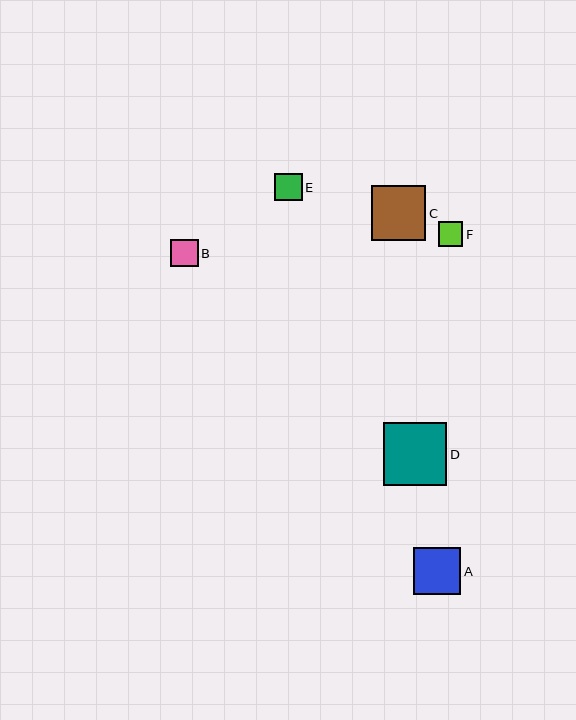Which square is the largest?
Square D is the largest with a size of approximately 63 pixels.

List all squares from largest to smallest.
From largest to smallest: D, C, A, E, B, F.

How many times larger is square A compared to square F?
Square A is approximately 1.9 times the size of square F.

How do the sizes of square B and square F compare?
Square B and square F are approximately the same size.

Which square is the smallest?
Square F is the smallest with a size of approximately 25 pixels.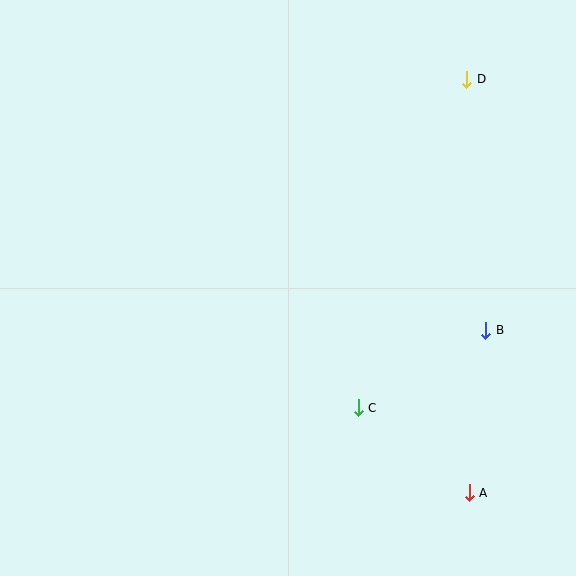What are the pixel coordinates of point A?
Point A is at (469, 493).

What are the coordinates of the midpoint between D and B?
The midpoint between D and B is at (476, 205).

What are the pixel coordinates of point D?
Point D is at (467, 79).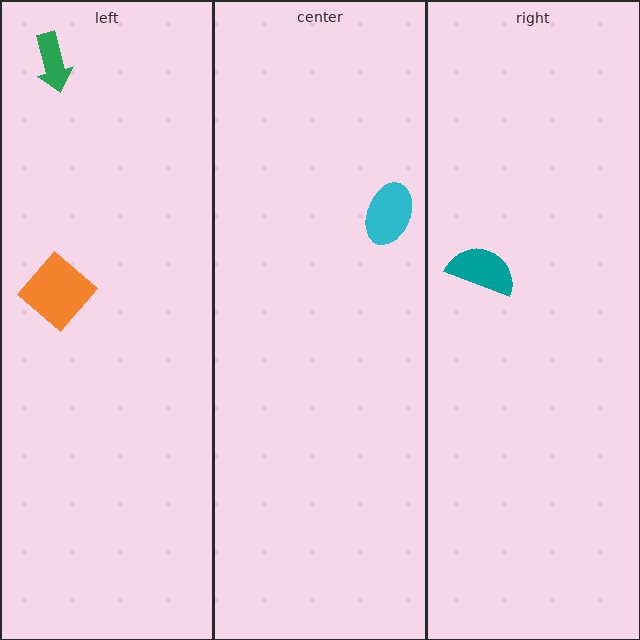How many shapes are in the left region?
2.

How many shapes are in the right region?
1.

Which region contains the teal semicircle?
The right region.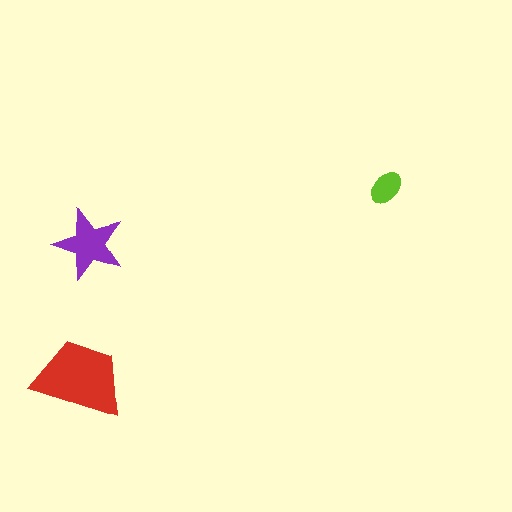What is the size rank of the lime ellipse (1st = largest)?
3rd.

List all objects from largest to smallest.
The red trapezoid, the purple star, the lime ellipse.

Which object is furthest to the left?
The red trapezoid is leftmost.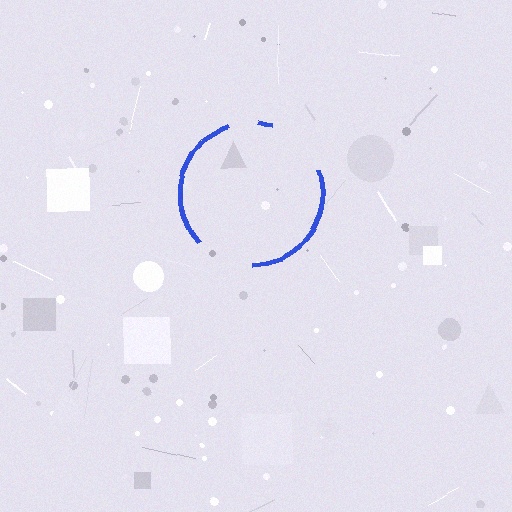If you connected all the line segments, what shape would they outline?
They would outline a circle.